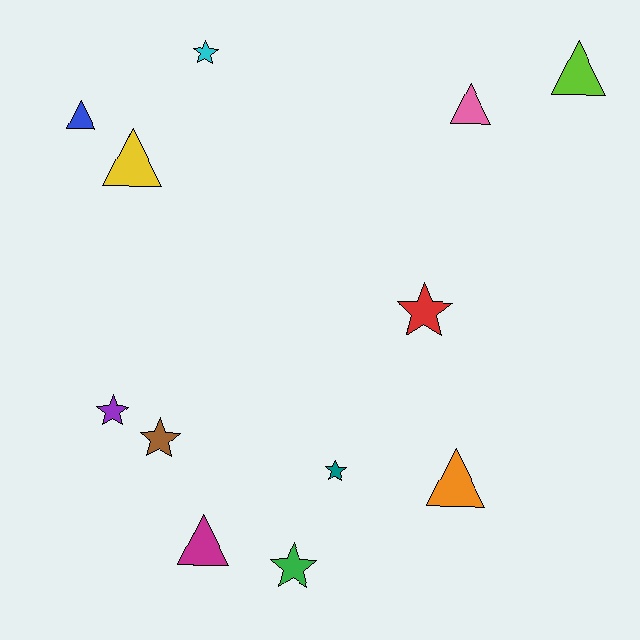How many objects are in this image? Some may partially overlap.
There are 12 objects.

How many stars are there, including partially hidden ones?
There are 6 stars.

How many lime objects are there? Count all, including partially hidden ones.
There is 1 lime object.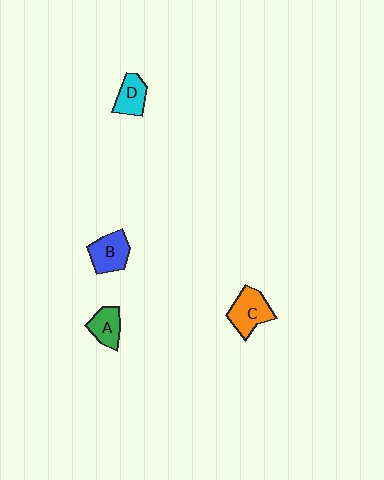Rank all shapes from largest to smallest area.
From largest to smallest: C (orange), B (blue), D (cyan), A (green).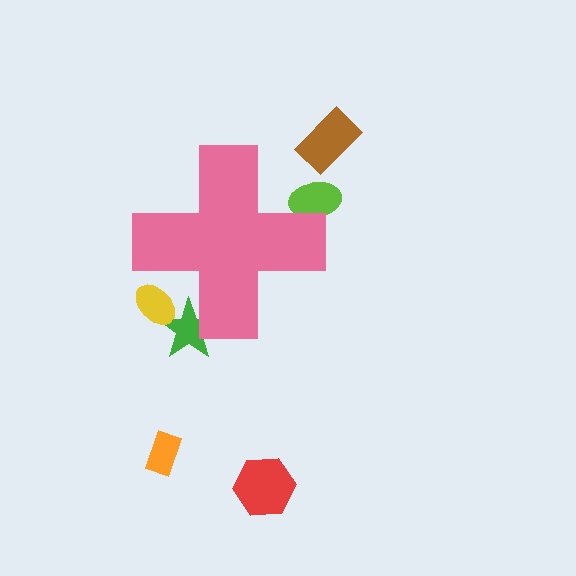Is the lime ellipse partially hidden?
Yes, the lime ellipse is partially hidden behind the pink cross.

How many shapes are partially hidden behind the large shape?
3 shapes are partially hidden.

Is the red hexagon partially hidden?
No, the red hexagon is fully visible.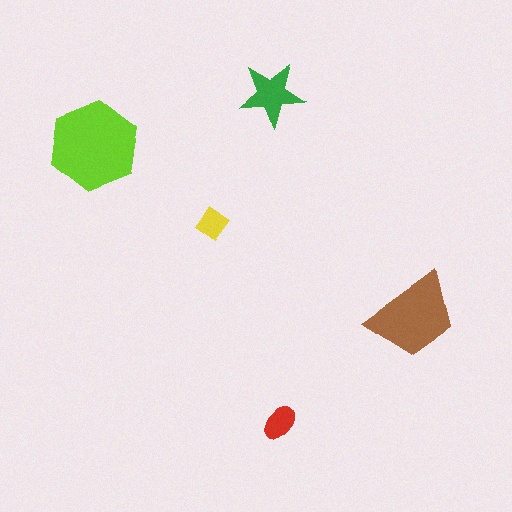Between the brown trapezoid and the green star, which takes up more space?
The brown trapezoid.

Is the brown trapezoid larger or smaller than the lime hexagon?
Smaller.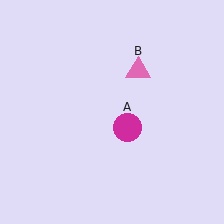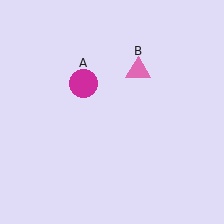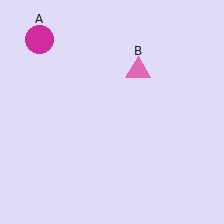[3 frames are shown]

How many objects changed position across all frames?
1 object changed position: magenta circle (object A).